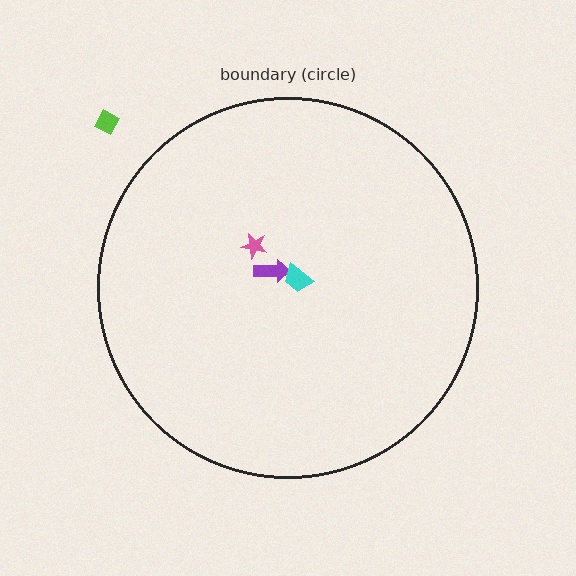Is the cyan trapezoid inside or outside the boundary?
Inside.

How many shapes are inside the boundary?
3 inside, 1 outside.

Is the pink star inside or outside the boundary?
Inside.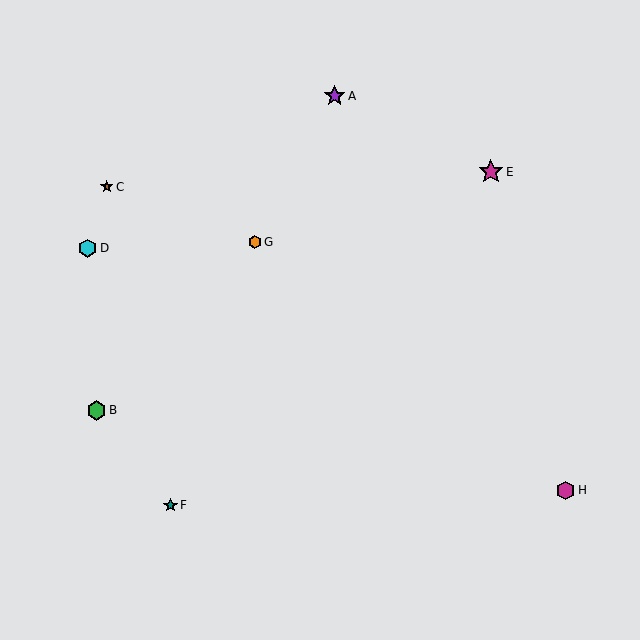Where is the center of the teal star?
The center of the teal star is at (170, 505).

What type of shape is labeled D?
Shape D is a cyan hexagon.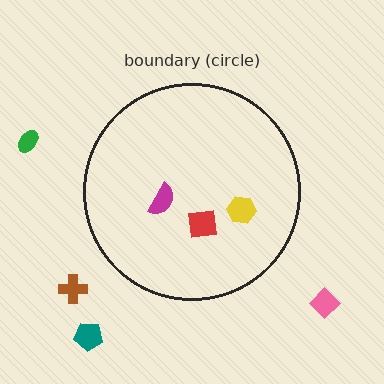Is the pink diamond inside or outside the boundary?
Outside.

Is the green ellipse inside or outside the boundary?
Outside.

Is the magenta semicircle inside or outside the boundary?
Inside.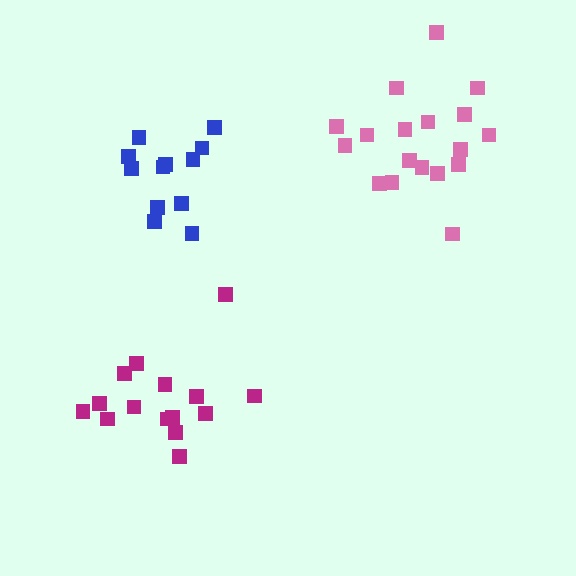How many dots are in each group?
Group 1: 18 dots, Group 2: 15 dots, Group 3: 12 dots (45 total).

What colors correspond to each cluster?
The clusters are colored: pink, magenta, blue.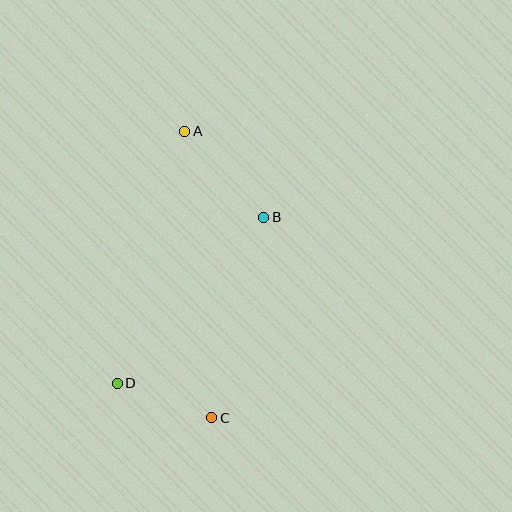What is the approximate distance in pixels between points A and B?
The distance between A and B is approximately 117 pixels.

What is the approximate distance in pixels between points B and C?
The distance between B and C is approximately 207 pixels.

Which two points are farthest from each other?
Points A and C are farthest from each other.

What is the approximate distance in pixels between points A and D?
The distance between A and D is approximately 261 pixels.